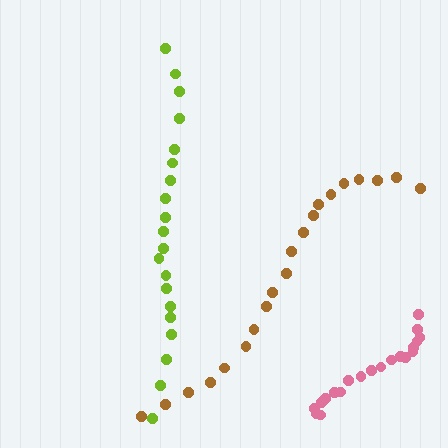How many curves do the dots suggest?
There are 3 distinct paths.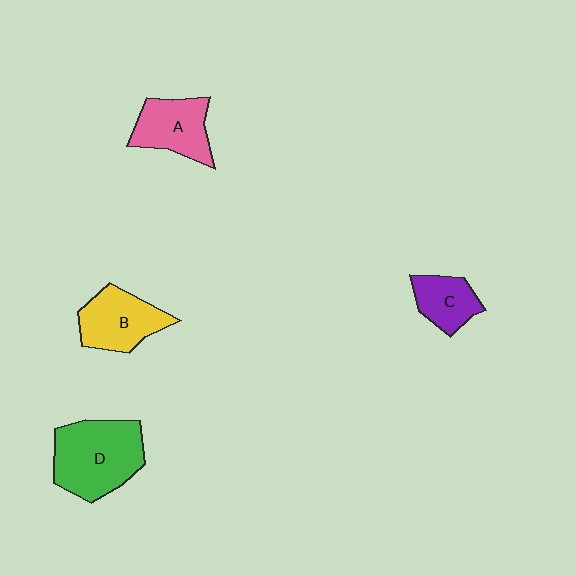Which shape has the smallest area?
Shape C (purple).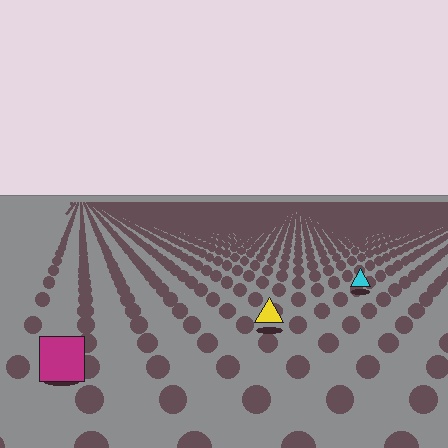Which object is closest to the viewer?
The magenta square is closest. The texture marks near it are larger and more spread out.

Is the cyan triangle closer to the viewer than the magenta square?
No. The magenta square is closer — you can tell from the texture gradient: the ground texture is coarser near it.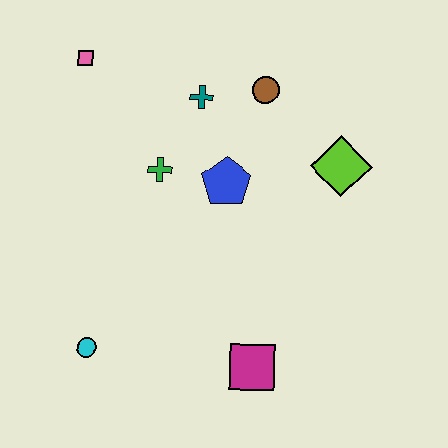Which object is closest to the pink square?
The teal cross is closest to the pink square.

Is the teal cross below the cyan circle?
No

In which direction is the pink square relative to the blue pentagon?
The pink square is to the left of the blue pentagon.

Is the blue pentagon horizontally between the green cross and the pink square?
No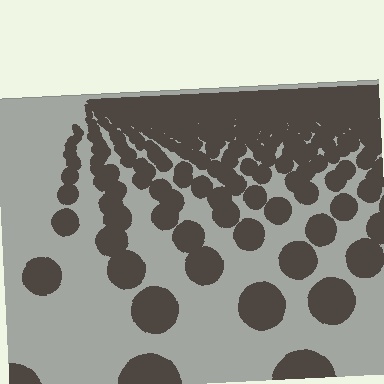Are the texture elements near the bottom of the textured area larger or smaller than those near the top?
Larger. Near the bottom, elements are closer to the viewer and appear at a bigger on-screen size.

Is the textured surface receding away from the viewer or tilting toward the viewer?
The surface is receding away from the viewer. Texture elements get smaller and denser toward the top.